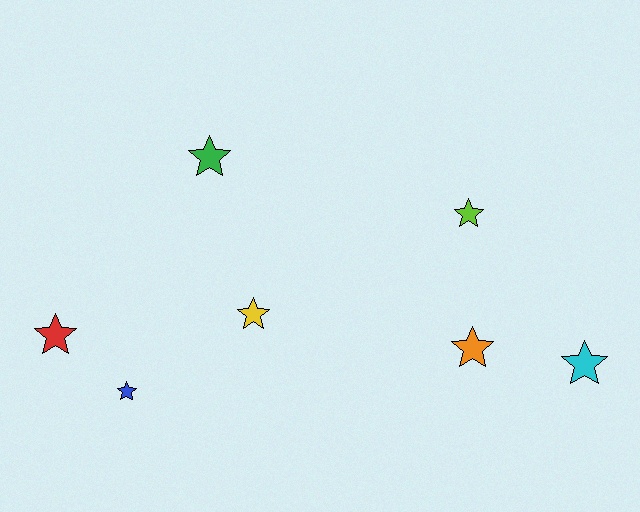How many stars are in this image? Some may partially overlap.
There are 7 stars.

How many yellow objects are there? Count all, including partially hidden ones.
There is 1 yellow object.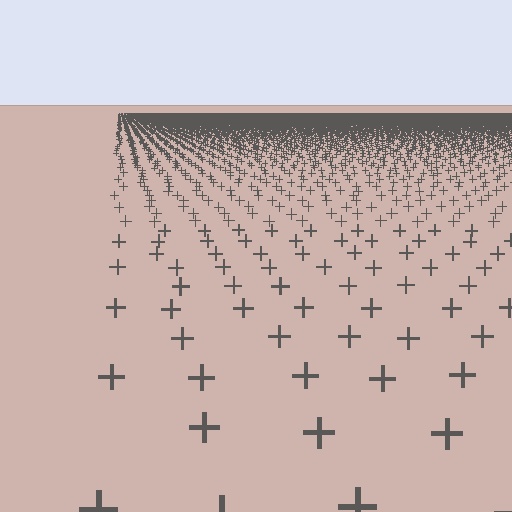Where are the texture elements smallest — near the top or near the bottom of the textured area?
Near the top.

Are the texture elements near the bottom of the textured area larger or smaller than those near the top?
Larger. Near the bottom, elements are closer to the viewer and appear at a bigger on-screen size.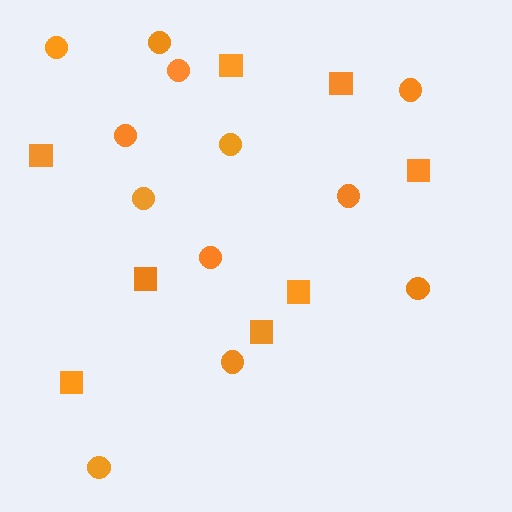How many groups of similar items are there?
There are 2 groups: one group of circles (12) and one group of squares (8).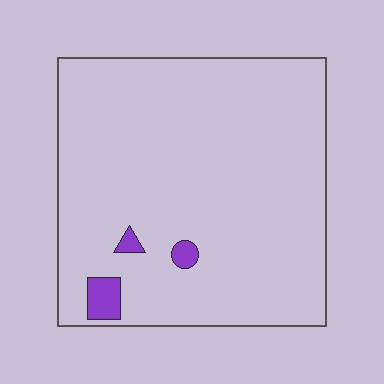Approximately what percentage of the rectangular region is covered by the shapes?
Approximately 5%.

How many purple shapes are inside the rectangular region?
3.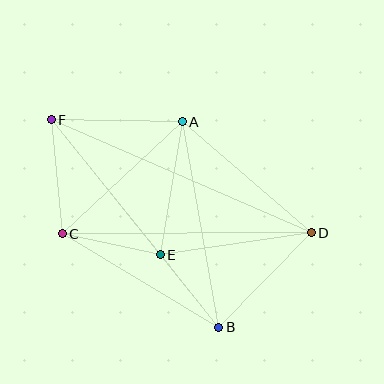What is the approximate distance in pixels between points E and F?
The distance between E and F is approximately 173 pixels.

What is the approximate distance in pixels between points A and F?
The distance between A and F is approximately 131 pixels.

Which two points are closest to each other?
Points B and E are closest to each other.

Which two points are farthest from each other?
Points D and F are farthest from each other.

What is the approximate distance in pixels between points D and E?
The distance between D and E is approximately 153 pixels.